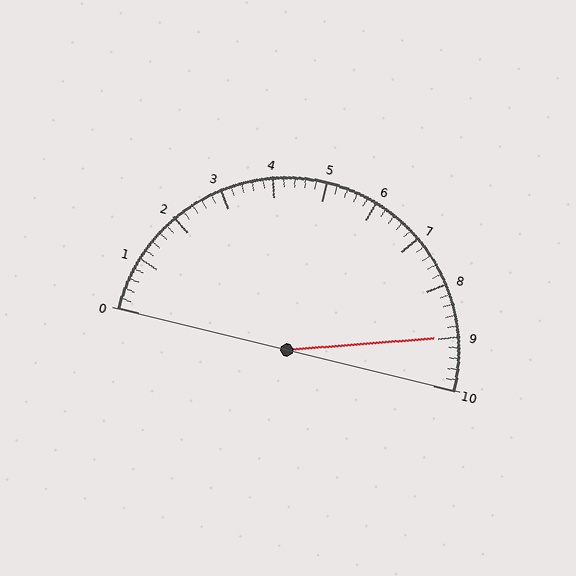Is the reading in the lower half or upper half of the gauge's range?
The reading is in the upper half of the range (0 to 10).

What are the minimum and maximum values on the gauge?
The gauge ranges from 0 to 10.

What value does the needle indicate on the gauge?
The needle indicates approximately 9.0.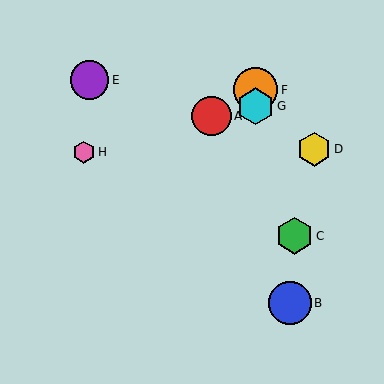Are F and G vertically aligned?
Yes, both are at x≈256.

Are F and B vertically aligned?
No, F is at x≈256 and B is at x≈290.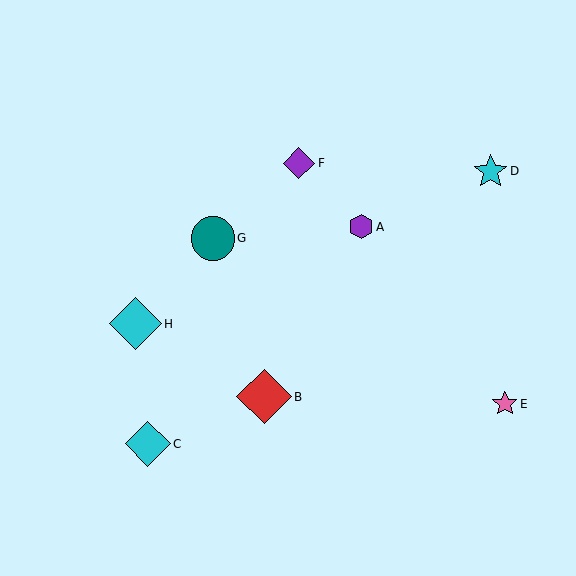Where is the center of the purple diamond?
The center of the purple diamond is at (299, 163).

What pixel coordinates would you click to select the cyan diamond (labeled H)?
Click at (135, 324) to select the cyan diamond H.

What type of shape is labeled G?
Shape G is a teal circle.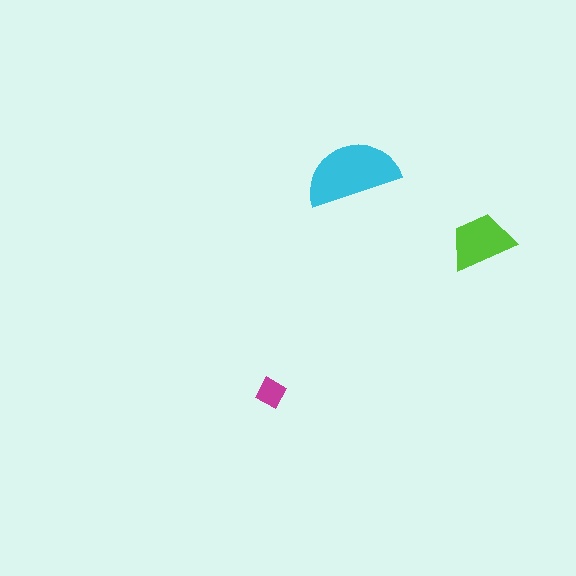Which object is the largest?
The cyan semicircle.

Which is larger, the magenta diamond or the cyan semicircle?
The cyan semicircle.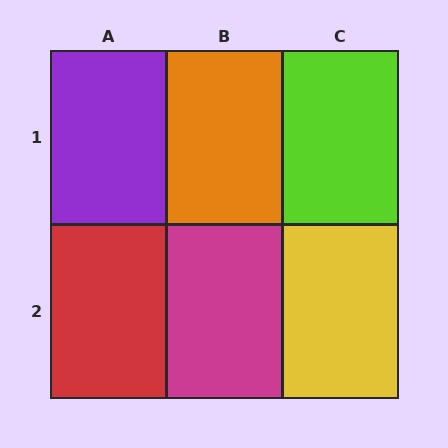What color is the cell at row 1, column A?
Purple.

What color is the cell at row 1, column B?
Orange.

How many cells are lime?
1 cell is lime.